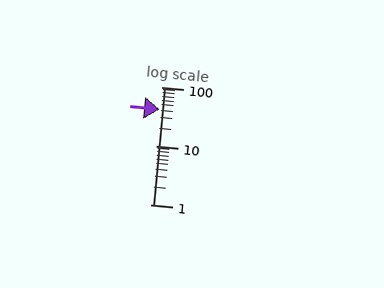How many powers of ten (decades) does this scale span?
The scale spans 2 decades, from 1 to 100.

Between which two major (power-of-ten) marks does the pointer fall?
The pointer is between 10 and 100.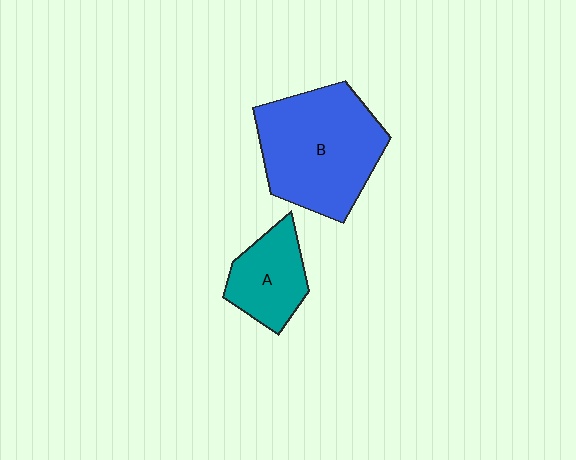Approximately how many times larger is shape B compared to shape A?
Approximately 2.1 times.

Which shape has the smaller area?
Shape A (teal).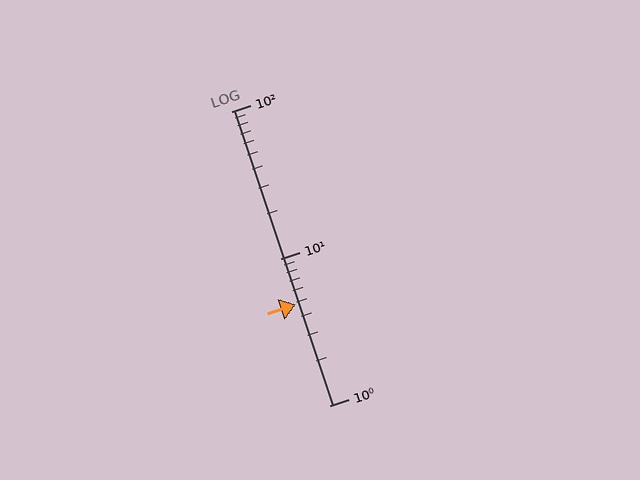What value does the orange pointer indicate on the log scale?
The pointer indicates approximately 4.9.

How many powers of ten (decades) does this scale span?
The scale spans 2 decades, from 1 to 100.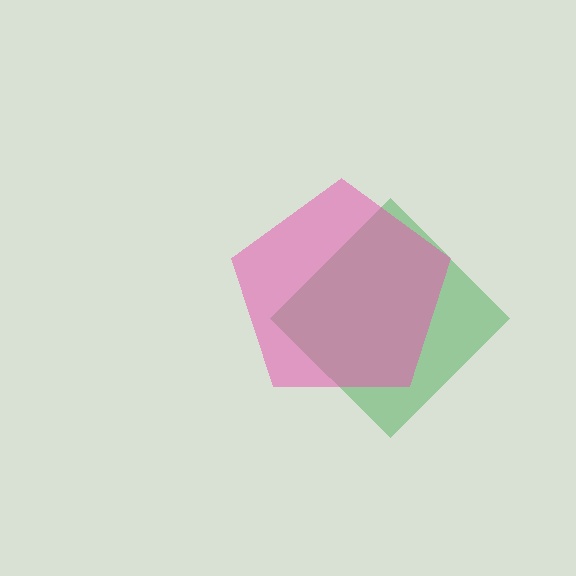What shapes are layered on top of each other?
The layered shapes are: a green diamond, a pink pentagon.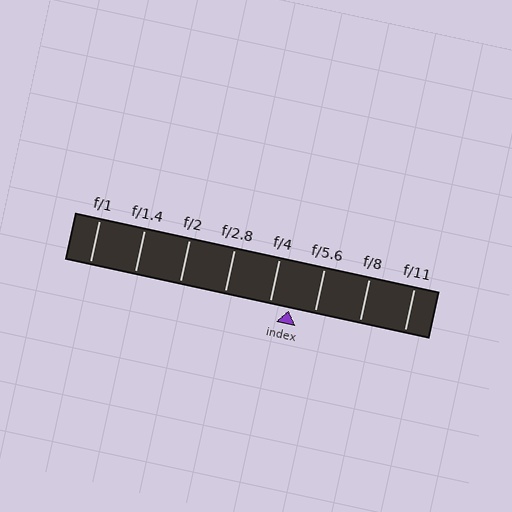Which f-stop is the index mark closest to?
The index mark is closest to f/4.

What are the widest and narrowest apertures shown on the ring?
The widest aperture shown is f/1 and the narrowest is f/11.